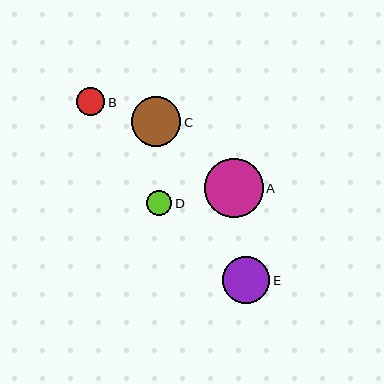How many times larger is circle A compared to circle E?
Circle A is approximately 1.2 times the size of circle E.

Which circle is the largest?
Circle A is the largest with a size of approximately 59 pixels.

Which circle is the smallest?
Circle D is the smallest with a size of approximately 25 pixels.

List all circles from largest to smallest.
From largest to smallest: A, C, E, B, D.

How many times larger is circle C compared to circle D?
Circle C is approximately 1.9 times the size of circle D.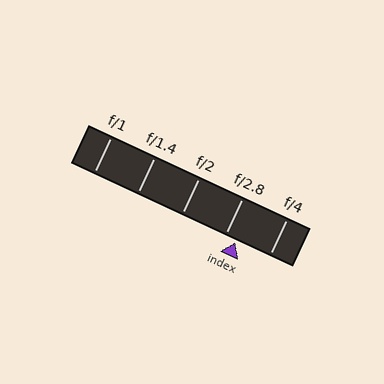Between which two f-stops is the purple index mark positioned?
The index mark is between f/2.8 and f/4.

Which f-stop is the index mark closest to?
The index mark is closest to f/2.8.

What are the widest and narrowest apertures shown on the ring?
The widest aperture shown is f/1 and the narrowest is f/4.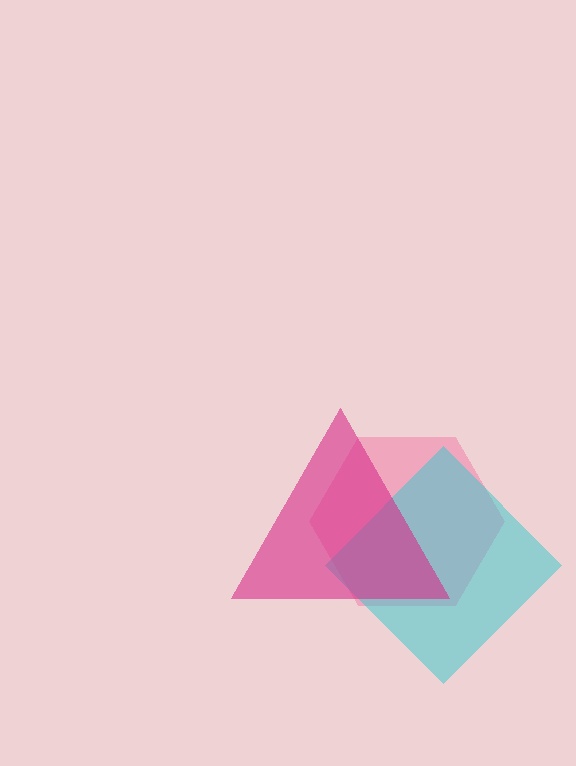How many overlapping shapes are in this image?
There are 3 overlapping shapes in the image.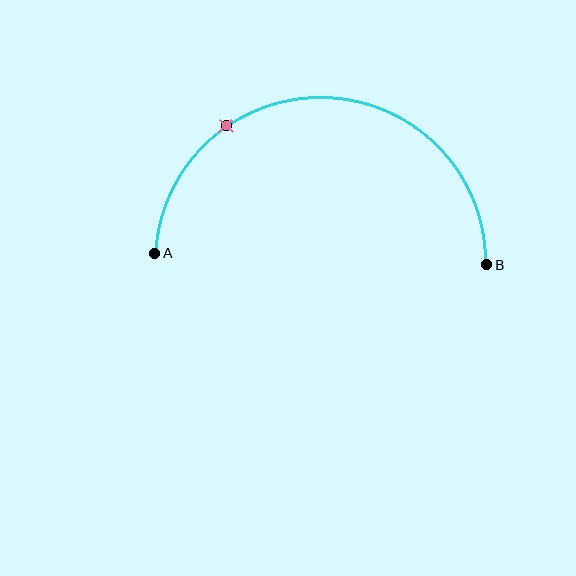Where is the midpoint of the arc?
The arc midpoint is the point on the curve farthest from the straight line joining A and B. It sits above that line.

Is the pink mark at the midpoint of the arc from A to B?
No. The pink mark lies on the arc but is closer to endpoint A. The arc midpoint would be at the point on the curve equidistant along the arc from both A and B.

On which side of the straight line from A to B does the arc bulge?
The arc bulges above the straight line connecting A and B.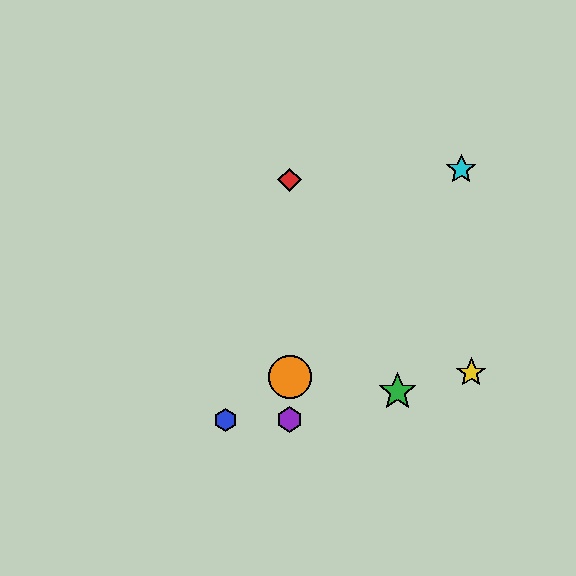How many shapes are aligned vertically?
3 shapes (the red diamond, the purple hexagon, the orange circle) are aligned vertically.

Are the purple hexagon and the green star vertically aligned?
No, the purple hexagon is at x≈290 and the green star is at x≈397.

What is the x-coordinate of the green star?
The green star is at x≈397.